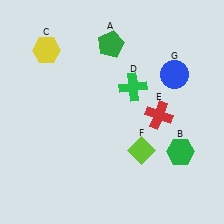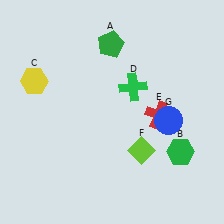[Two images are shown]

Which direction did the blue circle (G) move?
The blue circle (G) moved down.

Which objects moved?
The objects that moved are: the yellow hexagon (C), the blue circle (G).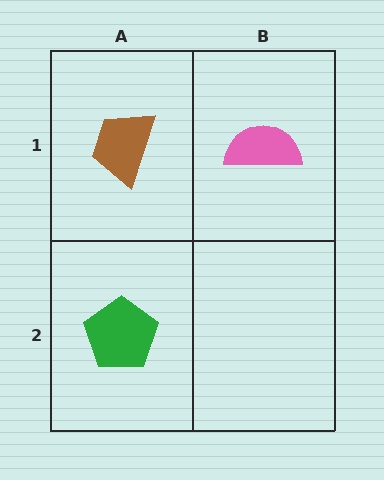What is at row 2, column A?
A green pentagon.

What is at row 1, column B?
A pink semicircle.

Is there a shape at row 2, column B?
No, that cell is empty.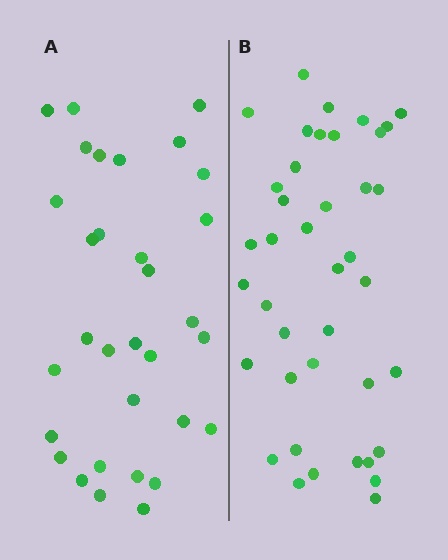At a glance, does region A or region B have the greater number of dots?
Region B (the right region) has more dots.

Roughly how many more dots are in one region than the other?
Region B has roughly 8 or so more dots than region A.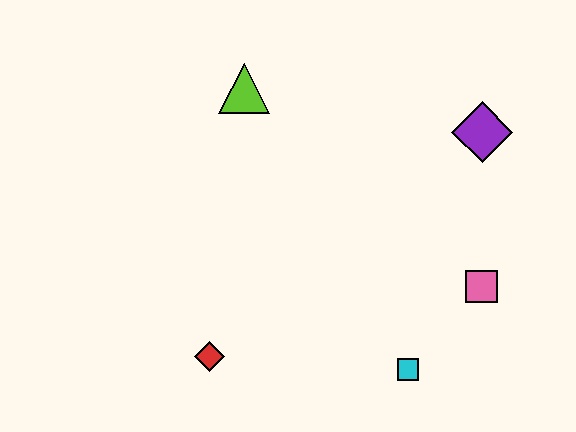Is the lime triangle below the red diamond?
No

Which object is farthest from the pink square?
The lime triangle is farthest from the pink square.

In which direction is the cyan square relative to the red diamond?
The cyan square is to the right of the red diamond.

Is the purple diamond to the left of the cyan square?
No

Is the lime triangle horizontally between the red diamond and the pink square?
Yes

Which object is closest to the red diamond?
The cyan square is closest to the red diamond.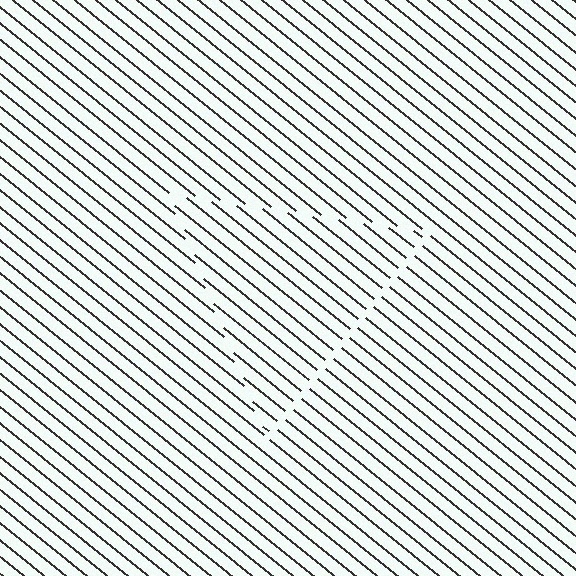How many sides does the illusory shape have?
3 sides — the line-ends trace a triangle.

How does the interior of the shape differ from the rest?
The interior of the shape contains the same grating, shifted by half a period — the contour is defined by the phase discontinuity where line-ends from the inner and outer gratings abut.